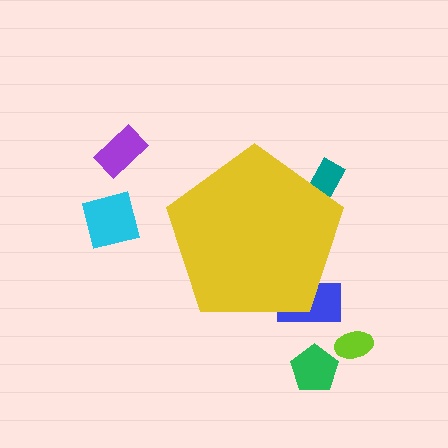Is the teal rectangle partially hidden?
Yes, the teal rectangle is partially hidden behind the yellow pentagon.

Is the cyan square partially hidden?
No, the cyan square is fully visible.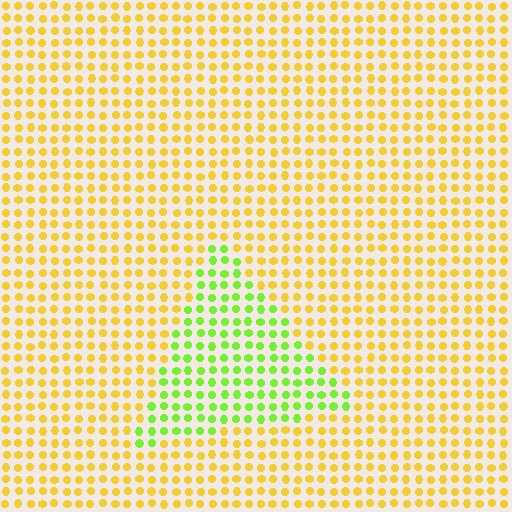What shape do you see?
I see a triangle.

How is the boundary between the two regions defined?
The boundary is defined purely by a slight shift in hue (about 50 degrees). Spacing, size, and orientation are identical on both sides.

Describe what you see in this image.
The image is filled with small yellow elements in a uniform arrangement. A triangle-shaped region is visible where the elements are tinted to a slightly different hue, forming a subtle color boundary.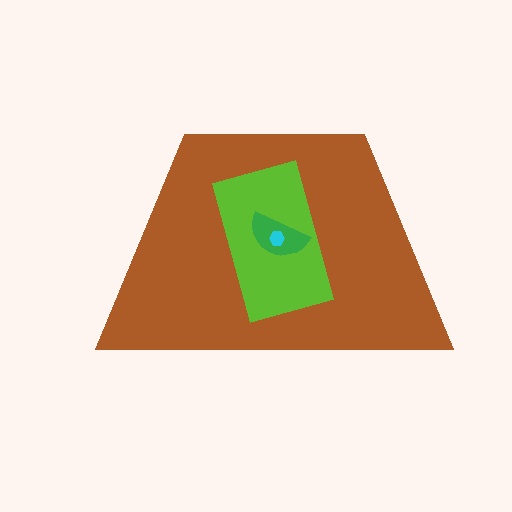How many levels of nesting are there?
4.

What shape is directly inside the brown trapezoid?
The lime rectangle.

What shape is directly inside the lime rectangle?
The green semicircle.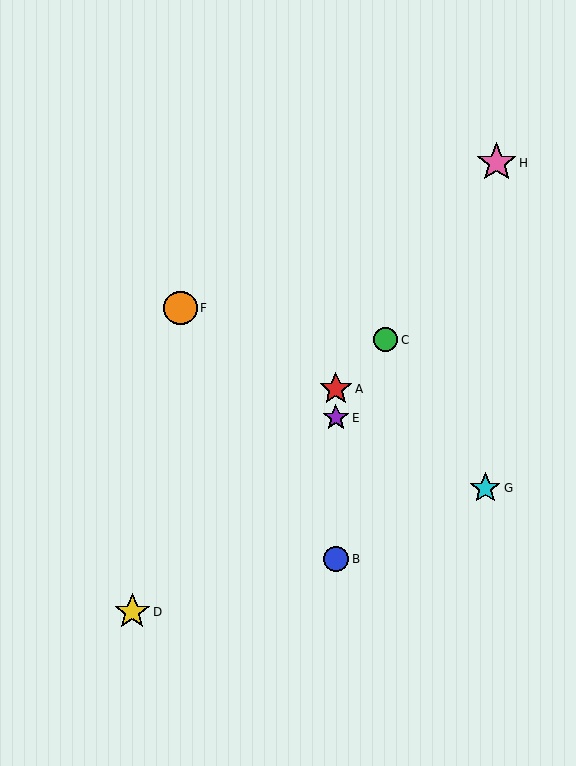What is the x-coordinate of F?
Object F is at x≈181.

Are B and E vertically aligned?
Yes, both are at x≈336.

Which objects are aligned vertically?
Objects A, B, E are aligned vertically.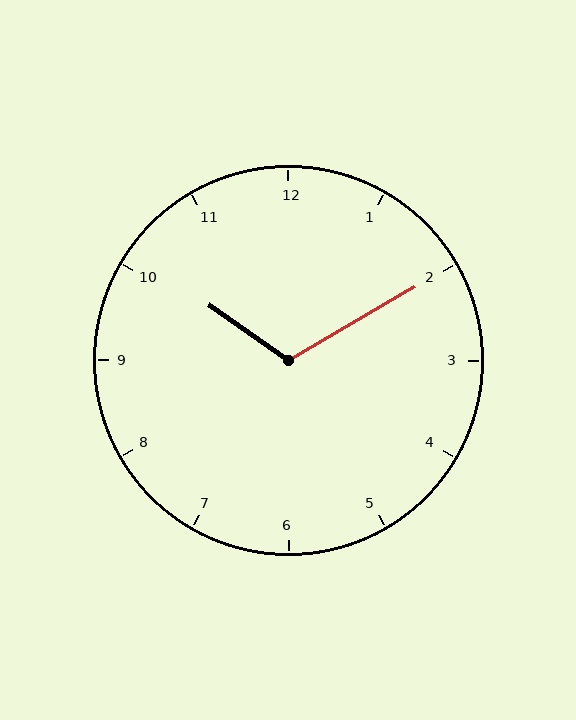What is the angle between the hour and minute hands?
Approximately 115 degrees.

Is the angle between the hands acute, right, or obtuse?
It is obtuse.